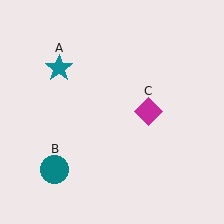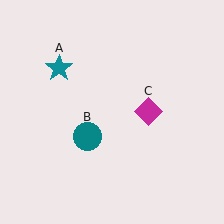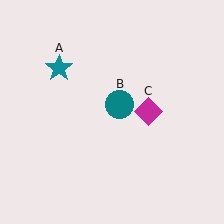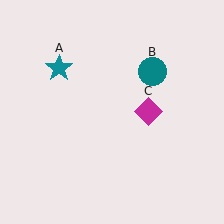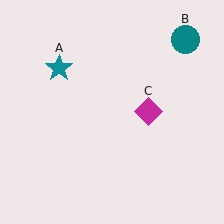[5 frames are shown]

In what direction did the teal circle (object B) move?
The teal circle (object B) moved up and to the right.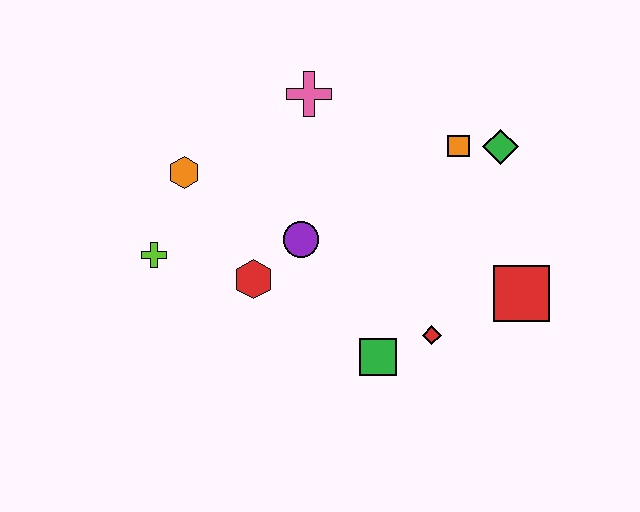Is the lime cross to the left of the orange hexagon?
Yes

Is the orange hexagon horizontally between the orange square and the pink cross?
No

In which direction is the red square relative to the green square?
The red square is to the right of the green square.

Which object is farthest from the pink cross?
The red square is farthest from the pink cross.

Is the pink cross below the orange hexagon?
No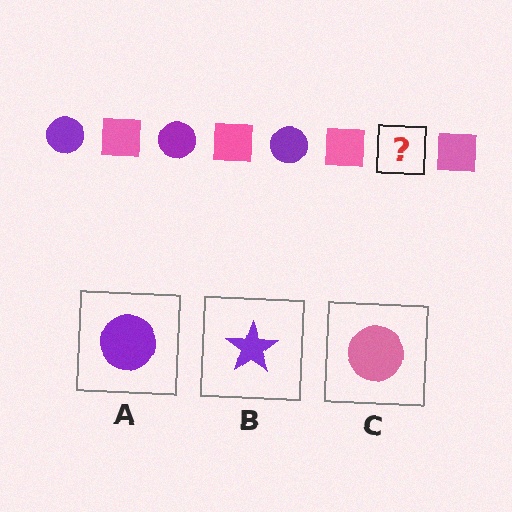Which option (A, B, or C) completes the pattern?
A.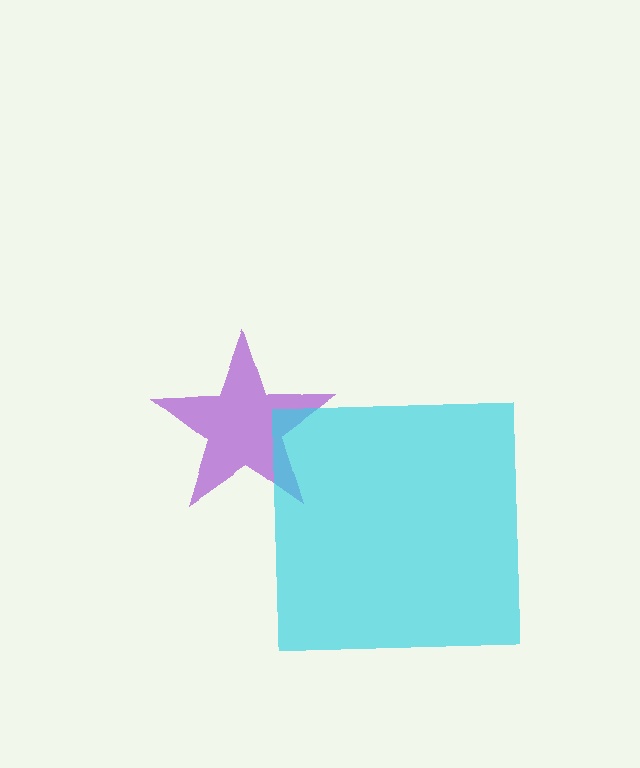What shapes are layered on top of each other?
The layered shapes are: a purple star, a cyan square.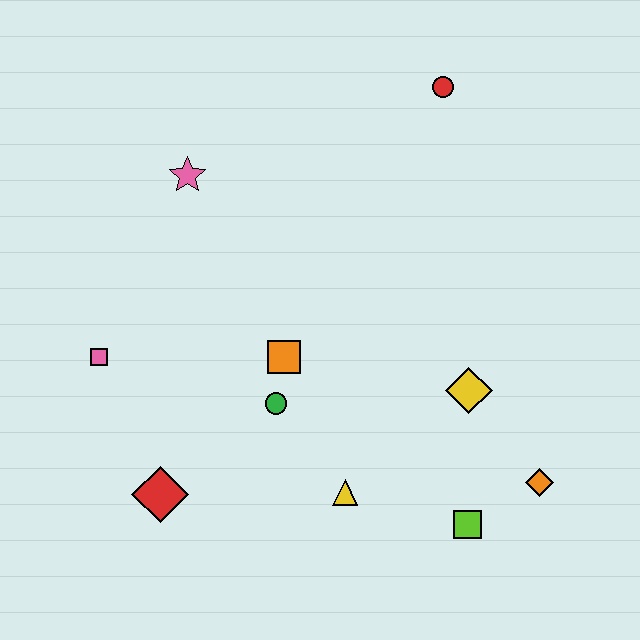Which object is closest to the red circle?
The pink star is closest to the red circle.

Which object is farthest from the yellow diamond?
The pink square is farthest from the yellow diamond.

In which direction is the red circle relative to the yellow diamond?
The red circle is above the yellow diamond.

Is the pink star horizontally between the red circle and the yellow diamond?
No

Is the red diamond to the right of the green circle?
No